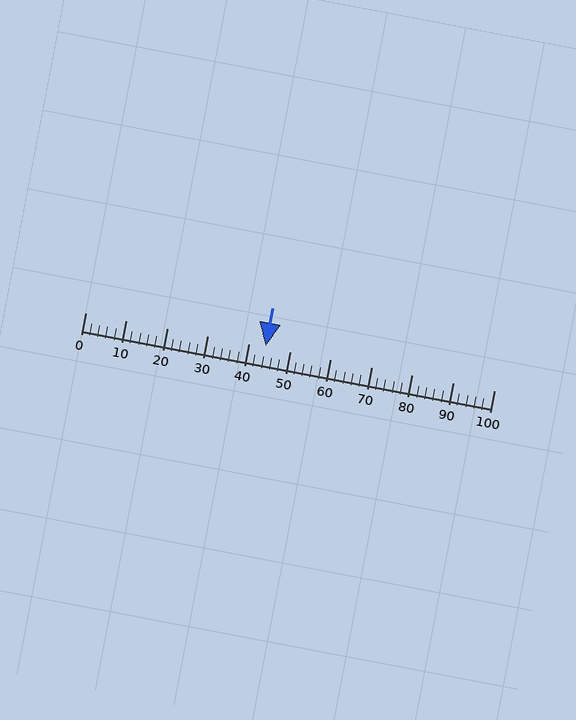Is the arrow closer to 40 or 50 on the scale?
The arrow is closer to 40.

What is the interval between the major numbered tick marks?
The major tick marks are spaced 10 units apart.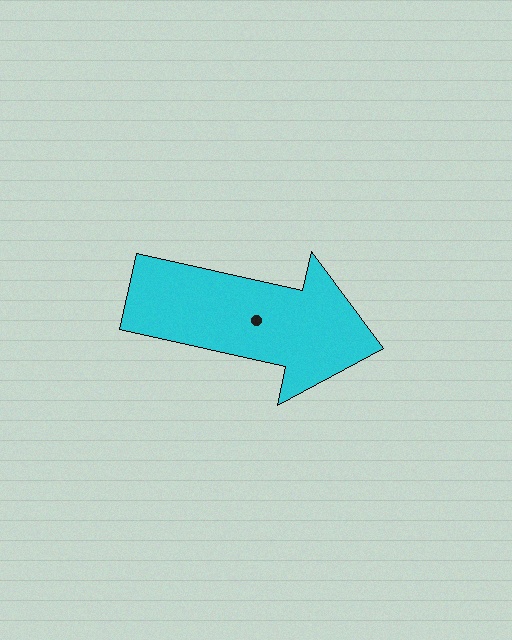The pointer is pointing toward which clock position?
Roughly 3 o'clock.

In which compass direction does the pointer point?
East.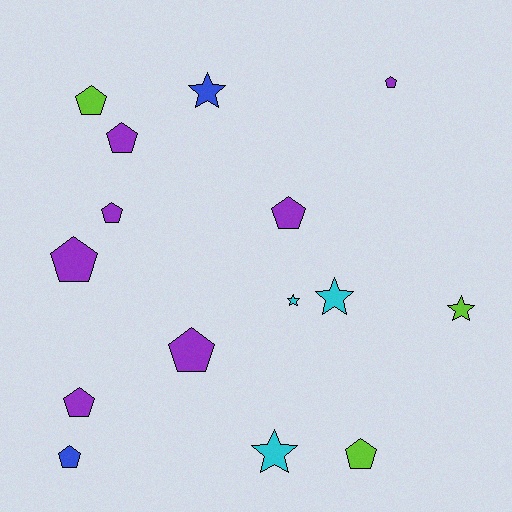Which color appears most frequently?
Purple, with 7 objects.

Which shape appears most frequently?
Pentagon, with 10 objects.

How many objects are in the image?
There are 15 objects.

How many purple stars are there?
There are no purple stars.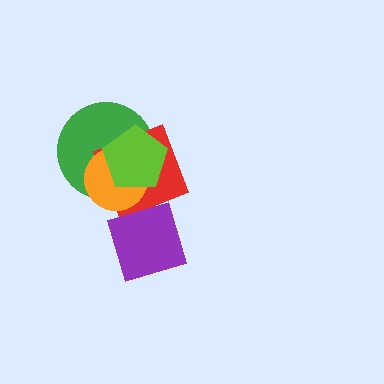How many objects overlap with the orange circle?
3 objects overlap with the orange circle.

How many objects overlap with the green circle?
3 objects overlap with the green circle.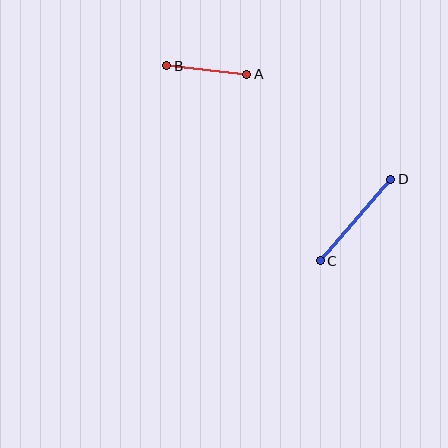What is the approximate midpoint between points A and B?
The midpoint is at approximately (207, 70) pixels.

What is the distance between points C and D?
The distance is approximately 108 pixels.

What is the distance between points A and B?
The distance is approximately 81 pixels.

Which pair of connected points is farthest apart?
Points C and D are farthest apart.